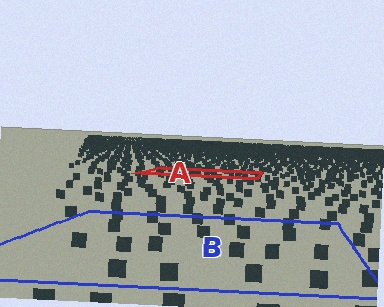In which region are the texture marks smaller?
The texture marks are smaller in region A, because it is farther away.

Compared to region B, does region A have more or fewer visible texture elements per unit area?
Region A has more texture elements per unit area — they are packed more densely because it is farther away.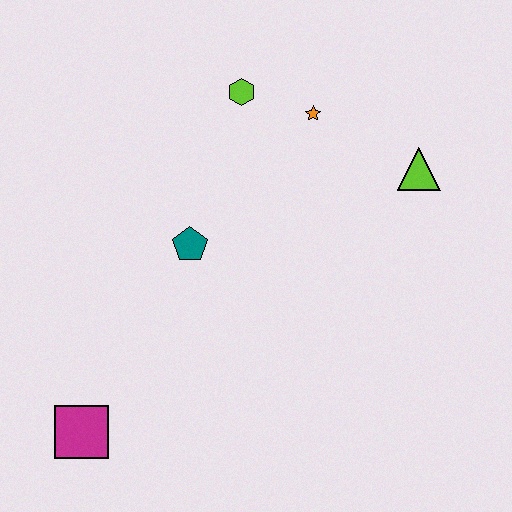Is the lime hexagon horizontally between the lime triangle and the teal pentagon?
Yes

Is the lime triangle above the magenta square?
Yes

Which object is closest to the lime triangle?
The orange star is closest to the lime triangle.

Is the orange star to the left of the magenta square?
No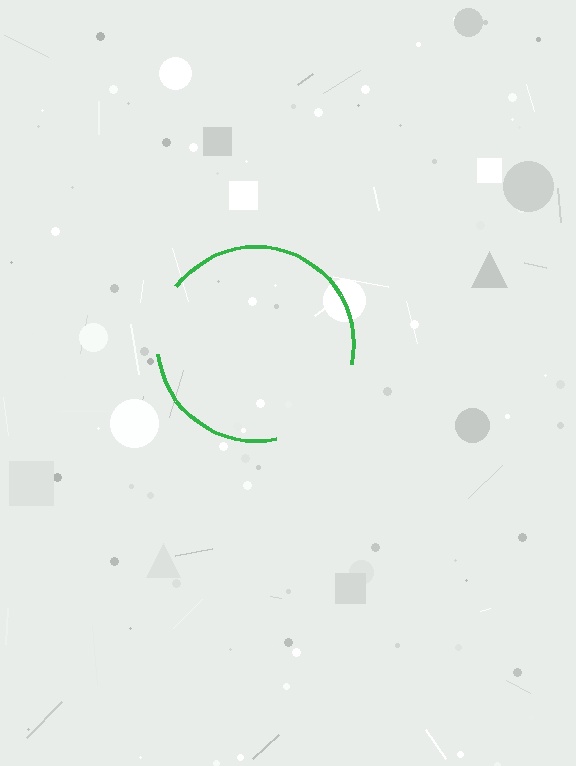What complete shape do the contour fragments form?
The contour fragments form a circle.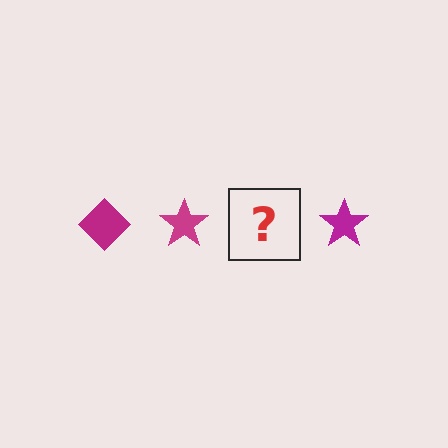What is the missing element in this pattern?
The missing element is a magenta diamond.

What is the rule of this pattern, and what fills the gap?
The rule is that the pattern cycles through diamond, star shapes in magenta. The gap should be filled with a magenta diamond.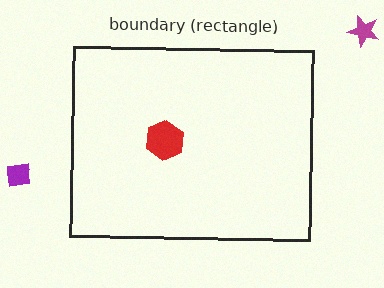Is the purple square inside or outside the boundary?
Outside.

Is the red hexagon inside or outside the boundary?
Inside.